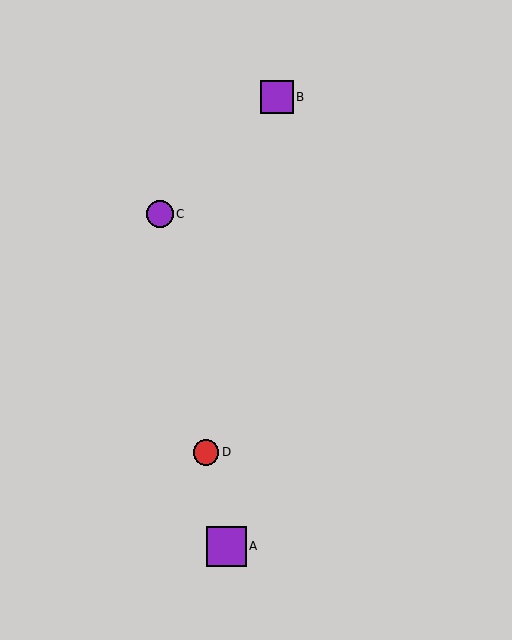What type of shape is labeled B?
Shape B is a purple square.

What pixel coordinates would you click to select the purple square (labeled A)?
Click at (226, 546) to select the purple square A.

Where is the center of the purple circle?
The center of the purple circle is at (160, 214).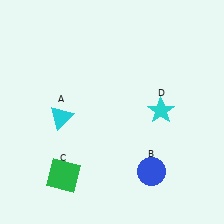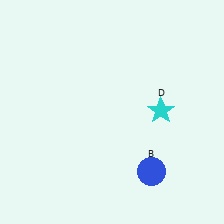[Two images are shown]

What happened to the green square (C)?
The green square (C) was removed in Image 2. It was in the bottom-left area of Image 1.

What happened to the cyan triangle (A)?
The cyan triangle (A) was removed in Image 2. It was in the bottom-left area of Image 1.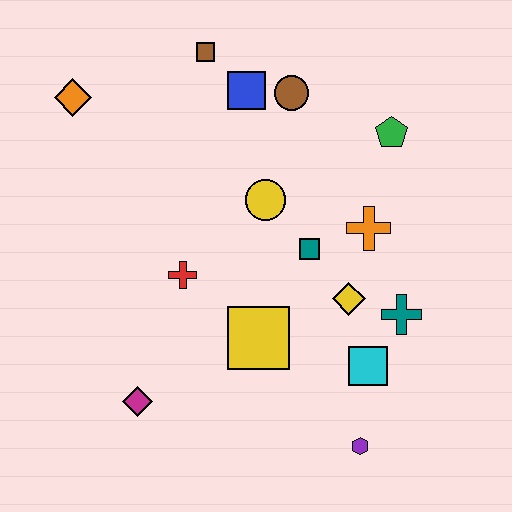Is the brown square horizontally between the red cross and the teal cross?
Yes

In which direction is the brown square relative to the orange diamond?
The brown square is to the right of the orange diamond.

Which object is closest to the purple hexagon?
The cyan square is closest to the purple hexagon.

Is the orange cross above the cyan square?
Yes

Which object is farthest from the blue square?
The purple hexagon is farthest from the blue square.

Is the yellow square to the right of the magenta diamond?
Yes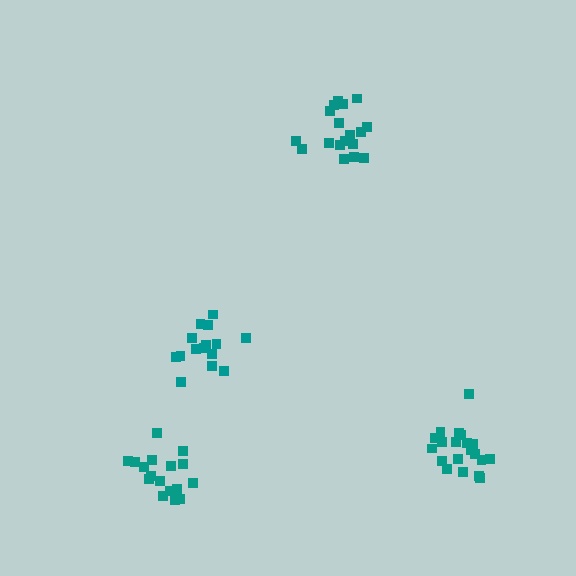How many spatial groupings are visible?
There are 4 spatial groupings.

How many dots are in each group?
Group 1: 18 dots, Group 2: 20 dots, Group 3: 18 dots, Group 4: 15 dots (71 total).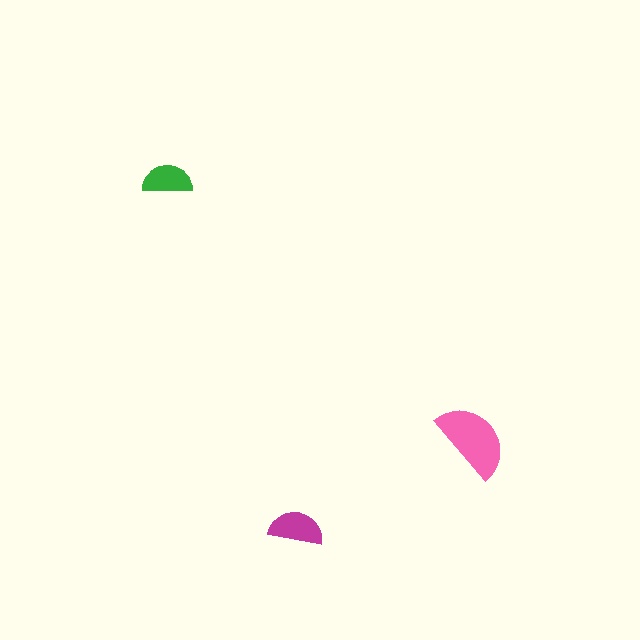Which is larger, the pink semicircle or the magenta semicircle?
The pink one.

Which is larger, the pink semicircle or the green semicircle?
The pink one.